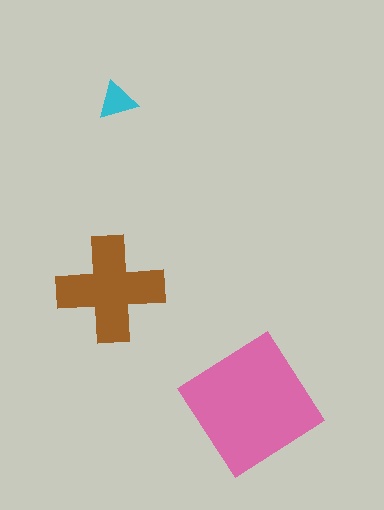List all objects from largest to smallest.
The pink diamond, the brown cross, the cyan triangle.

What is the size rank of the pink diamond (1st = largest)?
1st.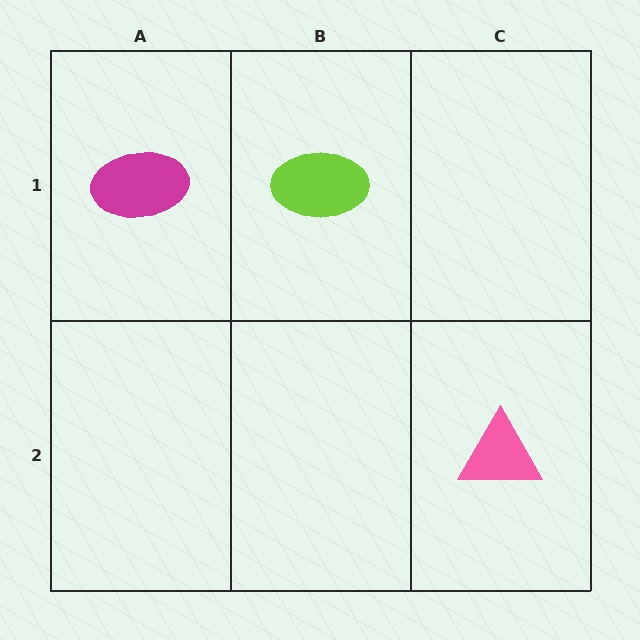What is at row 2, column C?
A pink triangle.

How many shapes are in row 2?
1 shape.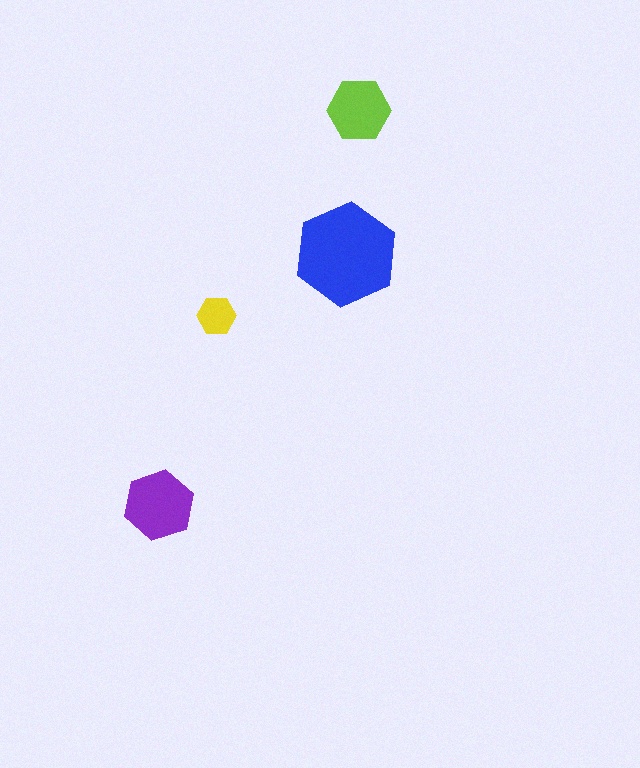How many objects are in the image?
There are 4 objects in the image.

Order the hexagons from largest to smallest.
the blue one, the purple one, the lime one, the yellow one.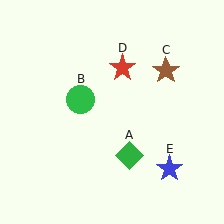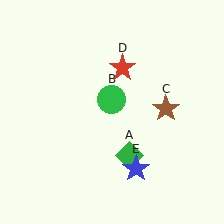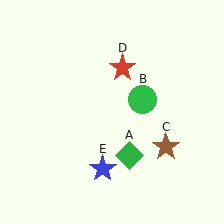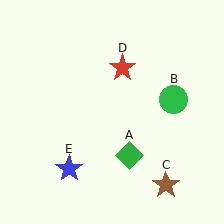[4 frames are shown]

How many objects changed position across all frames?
3 objects changed position: green circle (object B), brown star (object C), blue star (object E).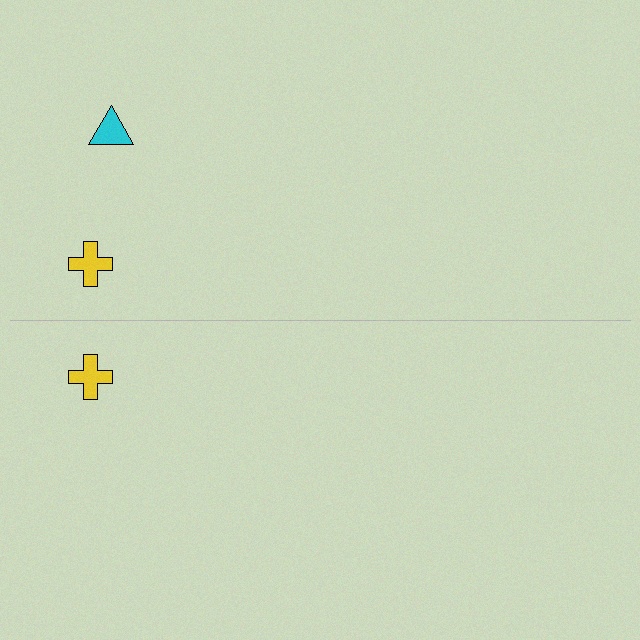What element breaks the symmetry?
A cyan triangle is missing from the bottom side.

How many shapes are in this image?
There are 3 shapes in this image.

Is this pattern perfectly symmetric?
No, the pattern is not perfectly symmetric. A cyan triangle is missing from the bottom side.